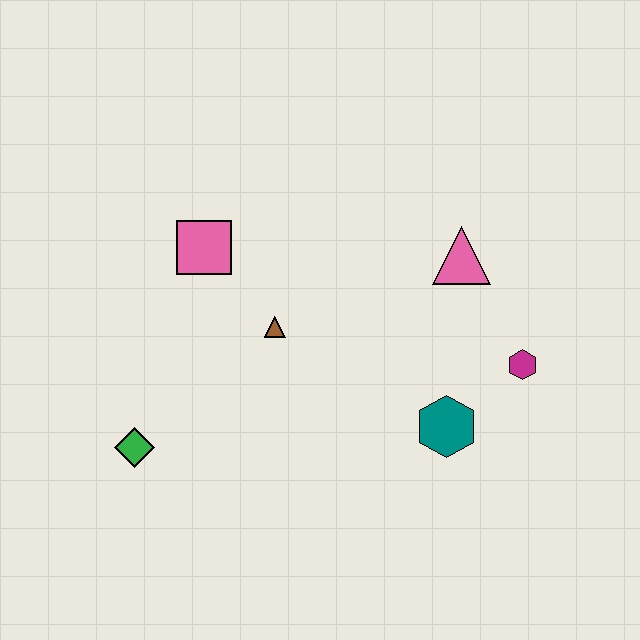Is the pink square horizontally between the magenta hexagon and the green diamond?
Yes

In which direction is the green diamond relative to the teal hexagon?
The green diamond is to the left of the teal hexagon.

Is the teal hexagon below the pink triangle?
Yes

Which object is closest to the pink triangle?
The magenta hexagon is closest to the pink triangle.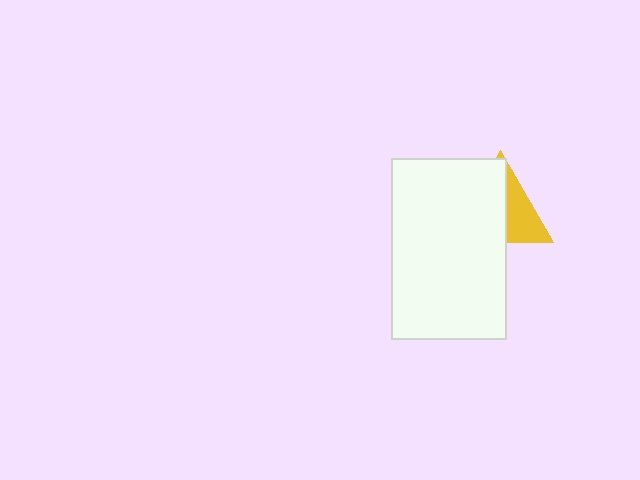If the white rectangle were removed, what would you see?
You would see the complete yellow triangle.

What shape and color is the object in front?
The object in front is a white rectangle.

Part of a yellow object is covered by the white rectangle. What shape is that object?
It is a triangle.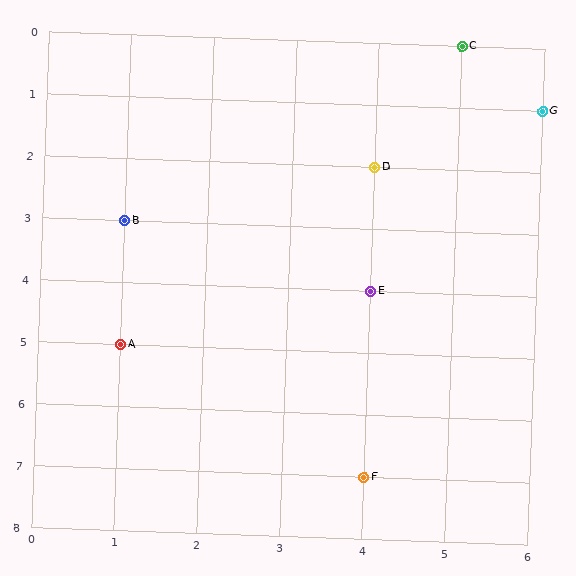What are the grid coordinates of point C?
Point C is at grid coordinates (5, 0).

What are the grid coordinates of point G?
Point G is at grid coordinates (6, 1).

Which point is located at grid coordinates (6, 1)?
Point G is at (6, 1).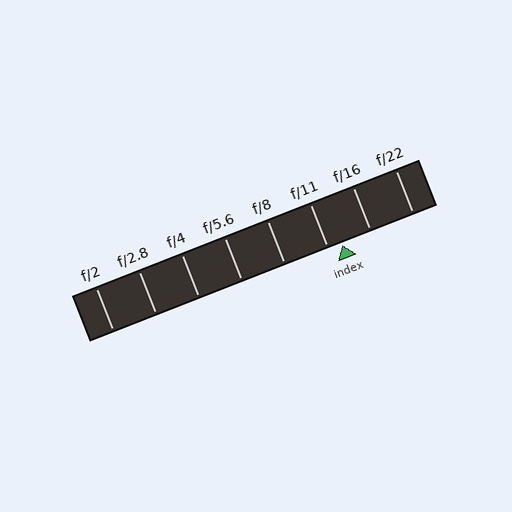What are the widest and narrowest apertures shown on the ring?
The widest aperture shown is f/2 and the narrowest is f/22.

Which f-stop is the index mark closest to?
The index mark is closest to f/11.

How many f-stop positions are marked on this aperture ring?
There are 8 f-stop positions marked.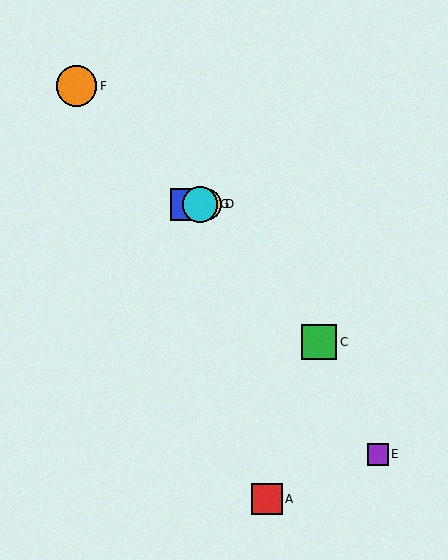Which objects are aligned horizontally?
Objects B, D, G are aligned horizontally.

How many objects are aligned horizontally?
3 objects (B, D, G) are aligned horizontally.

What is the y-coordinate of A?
Object A is at y≈499.